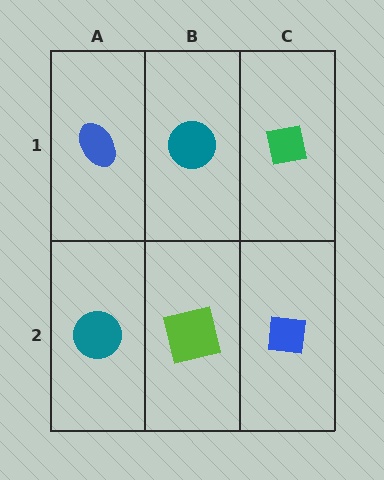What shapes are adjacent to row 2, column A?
A blue ellipse (row 1, column A), a lime square (row 2, column B).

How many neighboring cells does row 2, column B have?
3.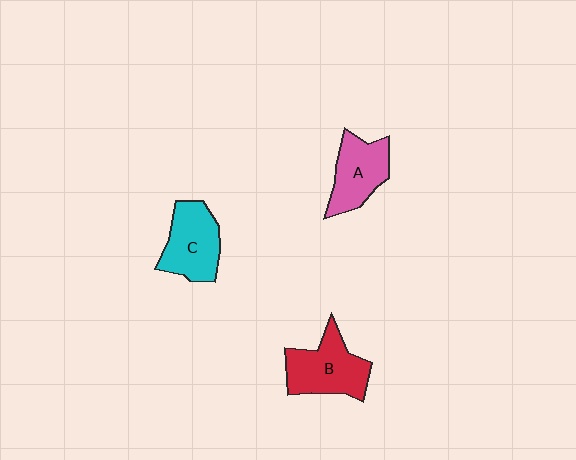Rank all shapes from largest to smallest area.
From largest to smallest: B (red), C (cyan), A (pink).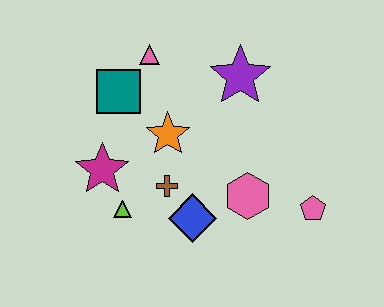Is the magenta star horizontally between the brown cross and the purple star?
No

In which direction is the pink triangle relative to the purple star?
The pink triangle is to the left of the purple star.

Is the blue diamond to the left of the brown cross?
No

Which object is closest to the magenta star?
The lime triangle is closest to the magenta star.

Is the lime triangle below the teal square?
Yes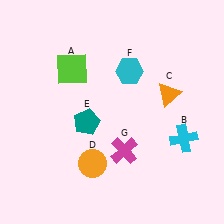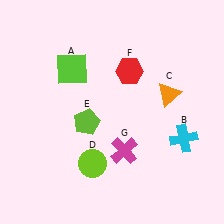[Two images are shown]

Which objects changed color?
D changed from orange to lime. E changed from teal to lime. F changed from cyan to red.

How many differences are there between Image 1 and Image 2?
There are 3 differences between the two images.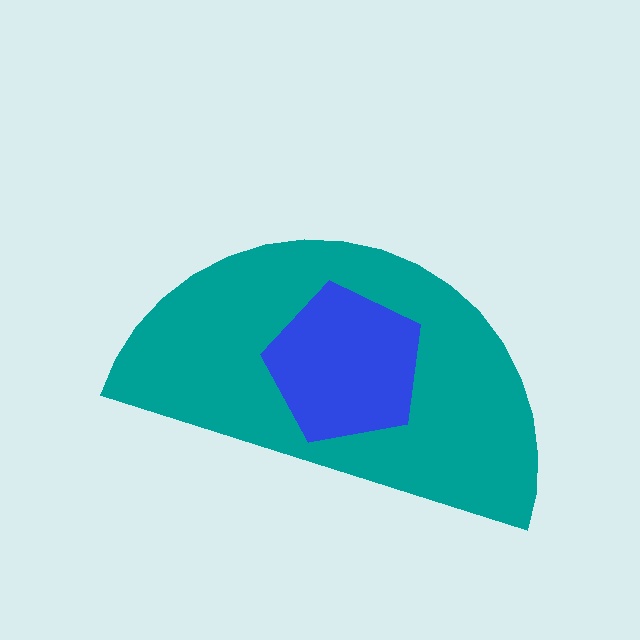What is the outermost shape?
The teal semicircle.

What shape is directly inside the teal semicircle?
The blue pentagon.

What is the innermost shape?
The blue pentagon.